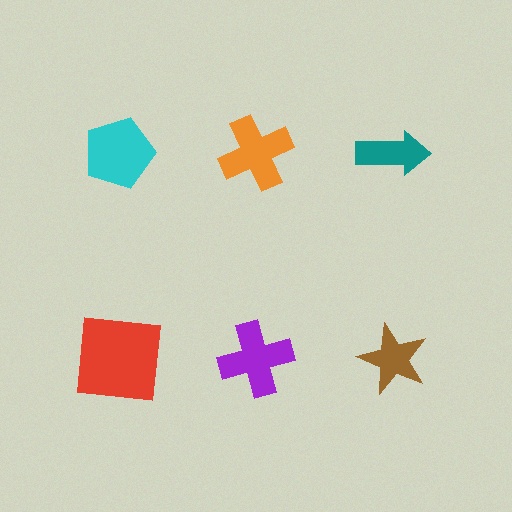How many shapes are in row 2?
3 shapes.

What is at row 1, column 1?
A cyan pentagon.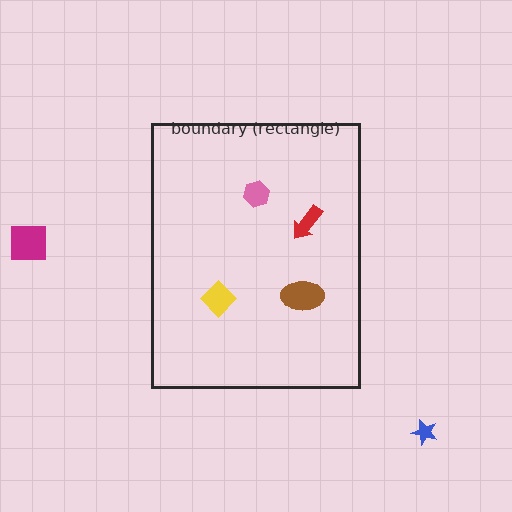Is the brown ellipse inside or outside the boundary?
Inside.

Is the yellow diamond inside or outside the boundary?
Inside.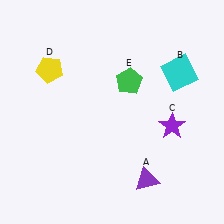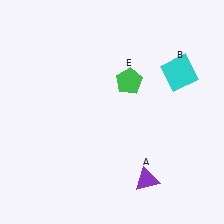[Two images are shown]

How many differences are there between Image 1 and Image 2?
There are 2 differences between the two images.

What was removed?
The yellow pentagon (D), the purple star (C) were removed in Image 2.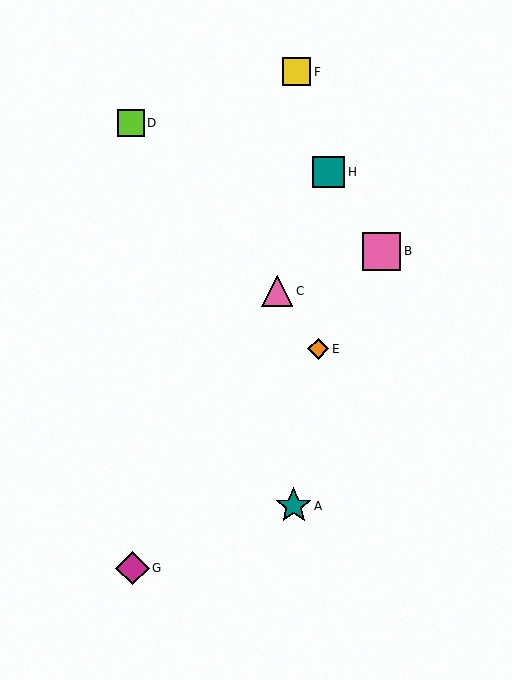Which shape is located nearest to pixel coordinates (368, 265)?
The pink square (labeled B) at (382, 251) is nearest to that location.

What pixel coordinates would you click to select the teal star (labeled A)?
Click at (294, 506) to select the teal star A.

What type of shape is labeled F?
Shape F is a yellow square.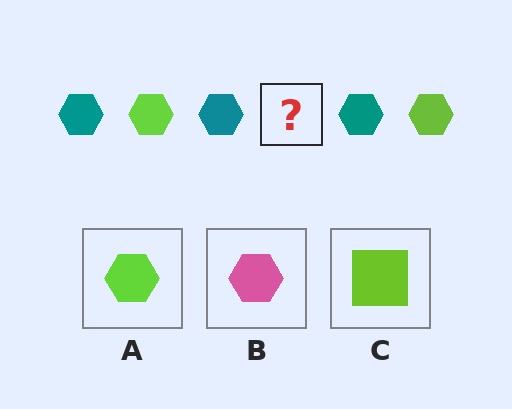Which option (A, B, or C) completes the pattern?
A.